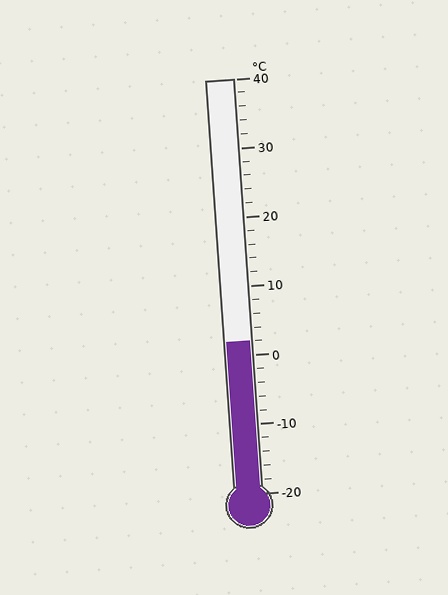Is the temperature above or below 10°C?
The temperature is below 10°C.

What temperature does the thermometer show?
The thermometer shows approximately 2°C.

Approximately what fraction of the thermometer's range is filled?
The thermometer is filled to approximately 35% of its range.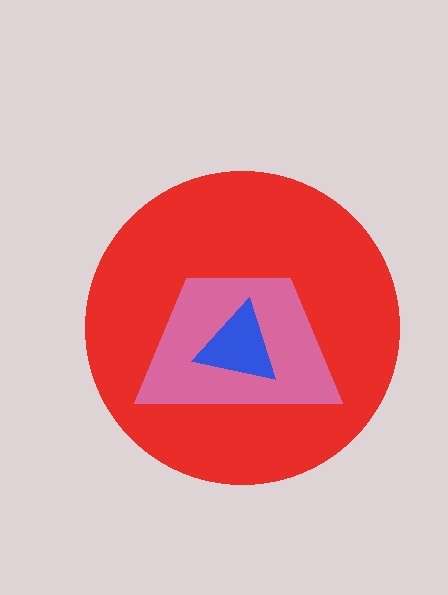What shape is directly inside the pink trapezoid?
The blue triangle.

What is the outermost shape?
The red circle.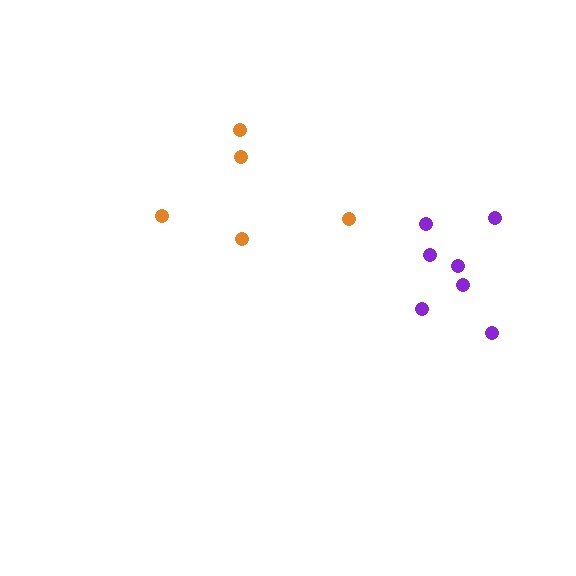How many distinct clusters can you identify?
There are 2 distinct clusters.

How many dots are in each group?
Group 1: 7 dots, Group 2: 5 dots (12 total).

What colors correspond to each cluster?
The clusters are colored: purple, orange.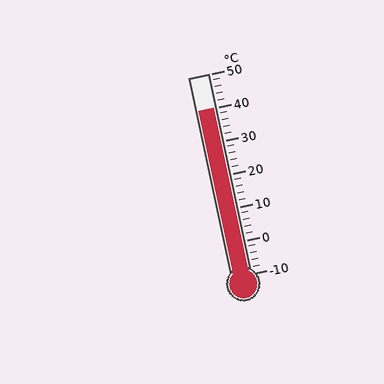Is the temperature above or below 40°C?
The temperature is at 40°C.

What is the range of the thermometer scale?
The thermometer scale ranges from -10°C to 50°C.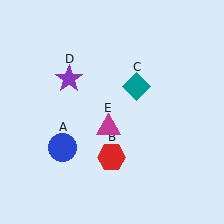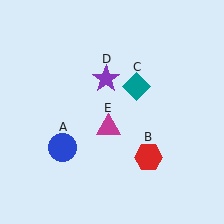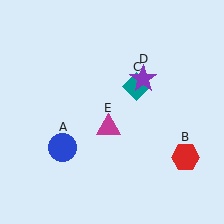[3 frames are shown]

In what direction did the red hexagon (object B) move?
The red hexagon (object B) moved right.